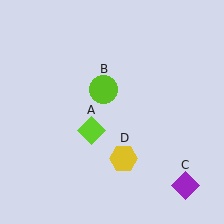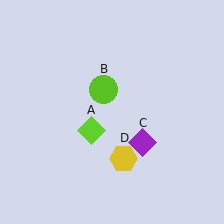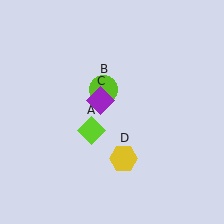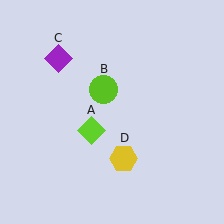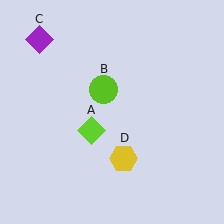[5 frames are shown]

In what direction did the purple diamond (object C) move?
The purple diamond (object C) moved up and to the left.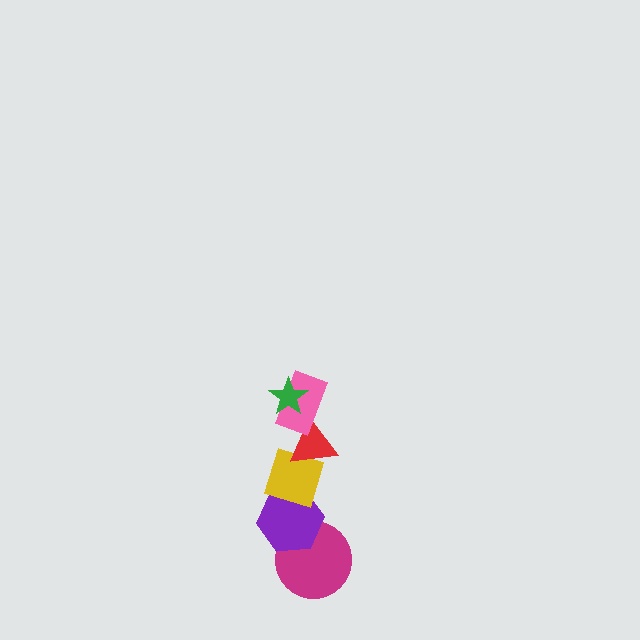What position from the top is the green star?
The green star is 1st from the top.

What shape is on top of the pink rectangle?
The green star is on top of the pink rectangle.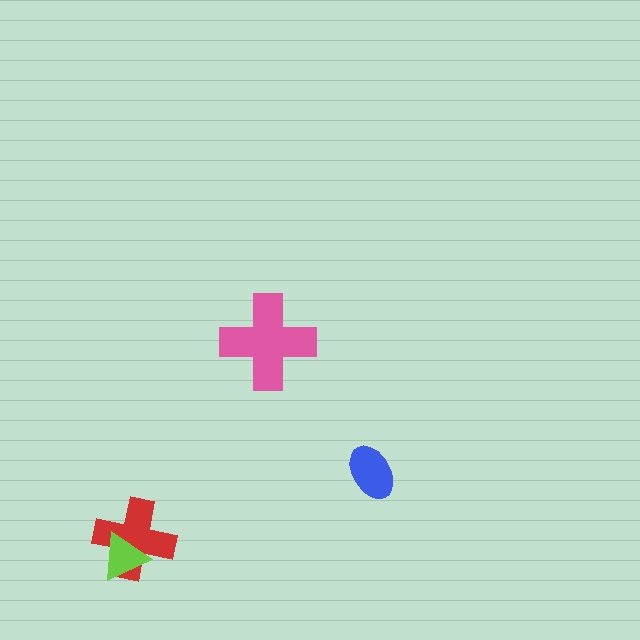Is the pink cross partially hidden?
No, no other shape covers it.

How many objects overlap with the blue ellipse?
0 objects overlap with the blue ellipse.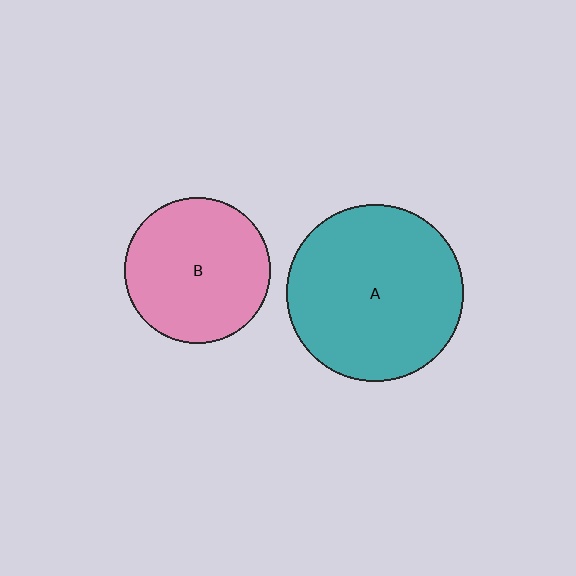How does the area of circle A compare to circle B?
Approximately 1.5 times.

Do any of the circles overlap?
No, none of the circles overlap.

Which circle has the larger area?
Circle A (teal).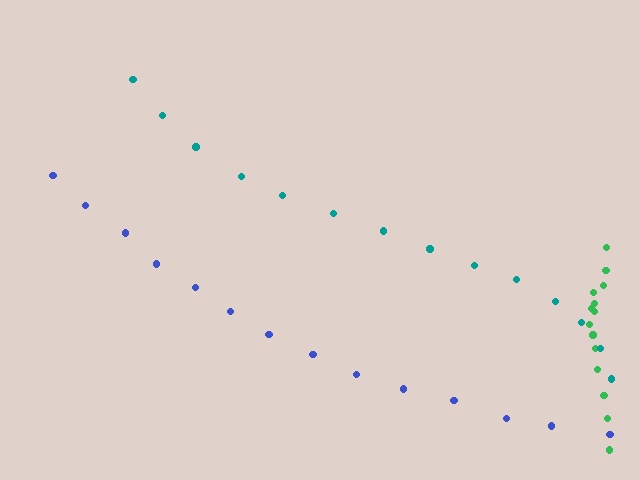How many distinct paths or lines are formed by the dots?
There are 3 distinct paths.